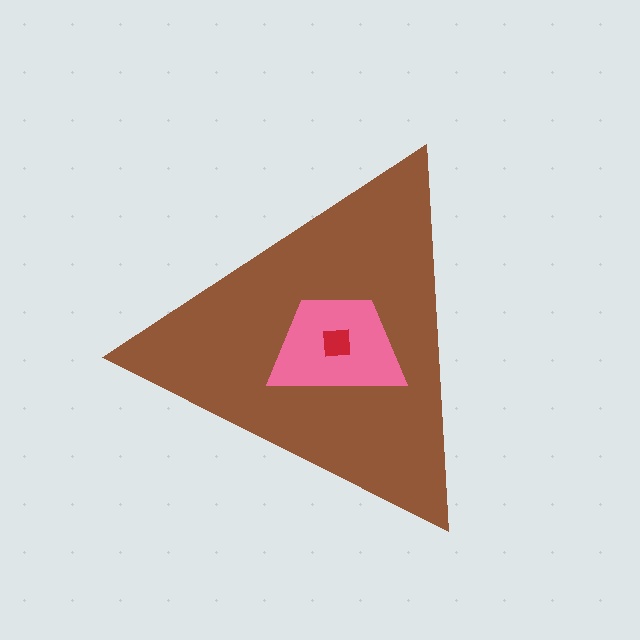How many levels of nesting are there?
3.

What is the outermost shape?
The brown triangle.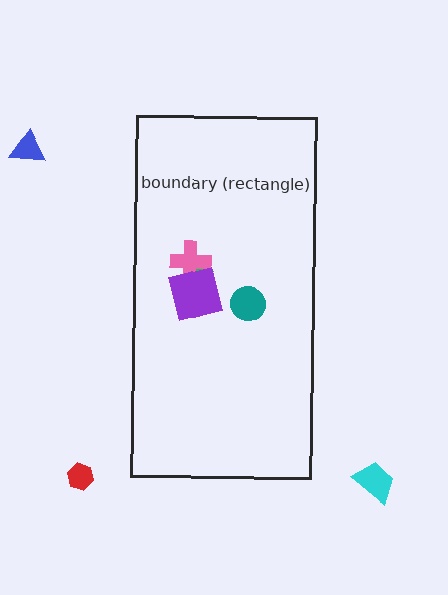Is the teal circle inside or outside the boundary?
Inside.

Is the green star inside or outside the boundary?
Inside.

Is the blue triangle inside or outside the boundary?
Outside.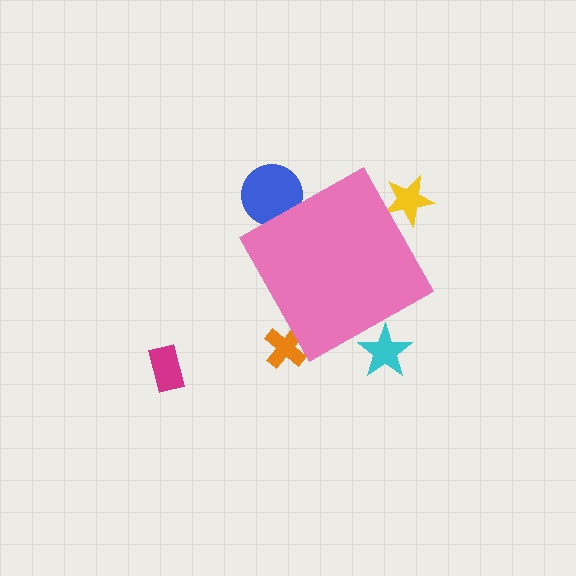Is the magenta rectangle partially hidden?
No, the magenta rectangle is fully visible.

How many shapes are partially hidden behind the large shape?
4 shapes are partially hidden.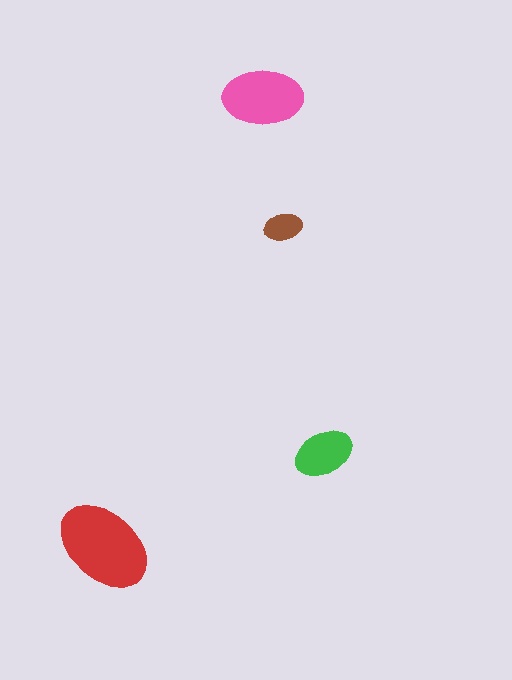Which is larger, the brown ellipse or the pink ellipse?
The pink one.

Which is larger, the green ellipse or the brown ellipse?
The green one.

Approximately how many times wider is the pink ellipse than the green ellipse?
About 1.5 times wider.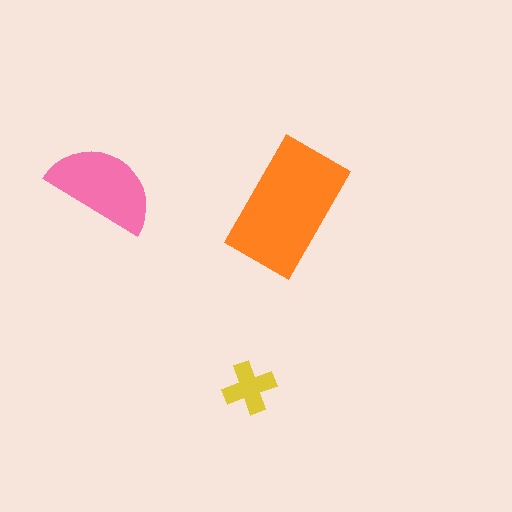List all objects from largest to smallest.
The orange rectangle, the pink semicircle, the yellow cross.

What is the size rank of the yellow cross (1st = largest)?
3rd.